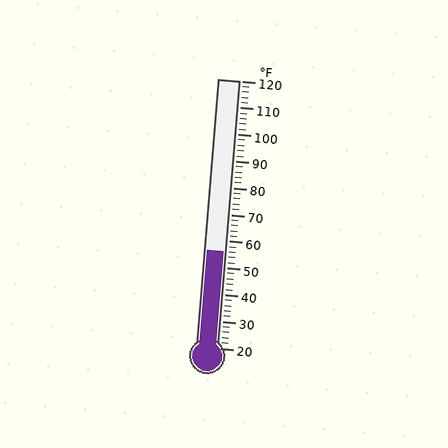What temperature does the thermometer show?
The thermometer shows approximately 56°F.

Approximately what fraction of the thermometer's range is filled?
The thermometer is filled to approximately 35% of its range.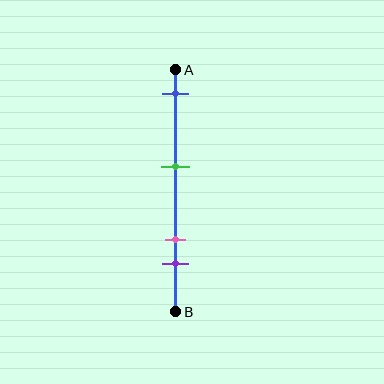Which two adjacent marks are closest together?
The pink and purple marks are the closest adjacent pair.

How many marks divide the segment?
There are 4 marks dividing the segment.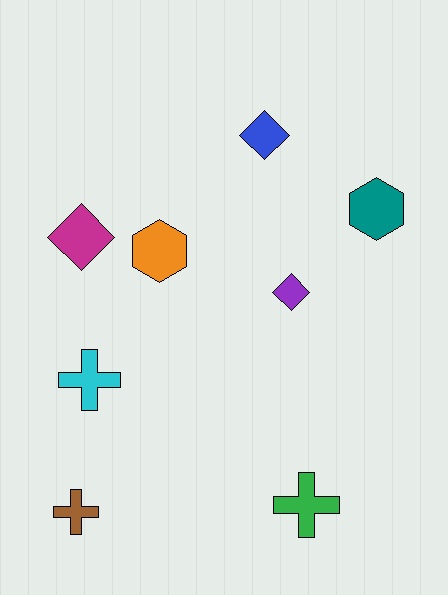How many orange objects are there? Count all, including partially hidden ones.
There is 1 orange object.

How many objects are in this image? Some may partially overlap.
There are 8 objects.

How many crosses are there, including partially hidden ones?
There are 3 crosses.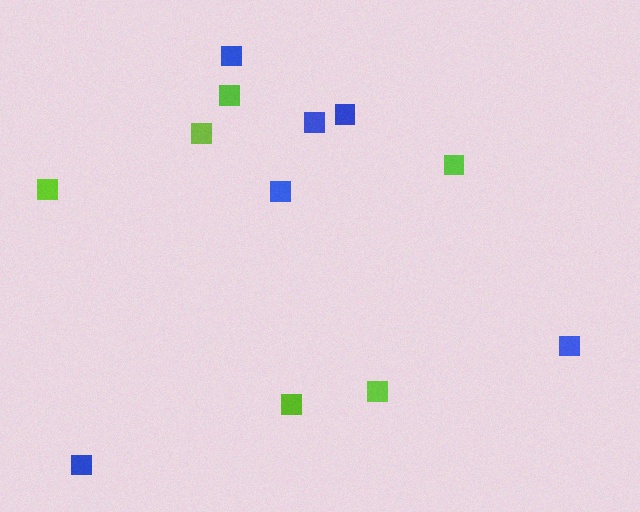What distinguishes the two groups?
There are 2 groups: one group of blue squares (6) and one group of lime squares (6).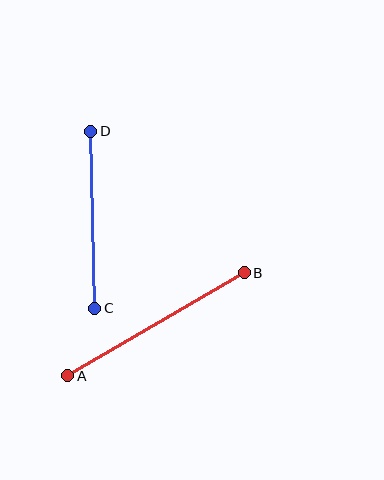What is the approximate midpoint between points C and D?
The midpoint is at approximately (93, 220) pixels.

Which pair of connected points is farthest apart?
Points A and B are farthest apart.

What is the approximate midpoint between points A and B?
The midpoint is at approximately (156, 324) pixels.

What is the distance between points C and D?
The distance is approximately 177 pixels.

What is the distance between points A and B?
The distance is approximately 205 pixels.